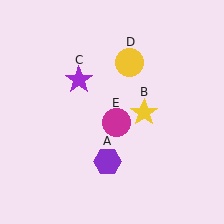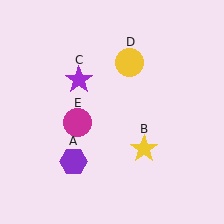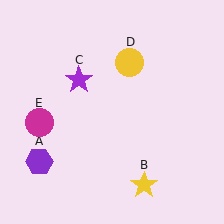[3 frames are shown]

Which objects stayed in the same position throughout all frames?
Purple star (object C) and yellow circle (object D) remained stationary.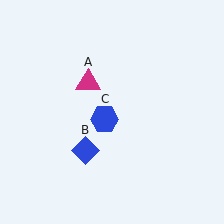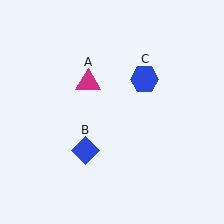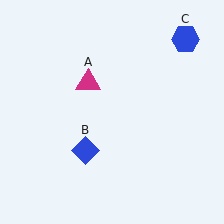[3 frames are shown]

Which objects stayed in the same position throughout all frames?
Magenta triangle (object A) and blue diamond (object B) remained stationary.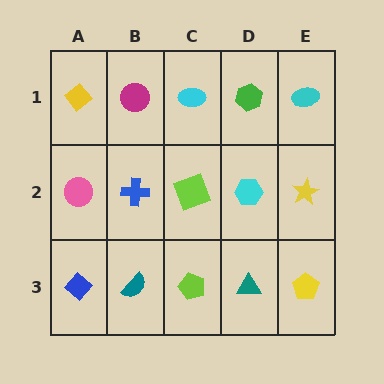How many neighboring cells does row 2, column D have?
4.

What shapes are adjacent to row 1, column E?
A yellow star (row 2, column E), a green hexagon (row 1, column D).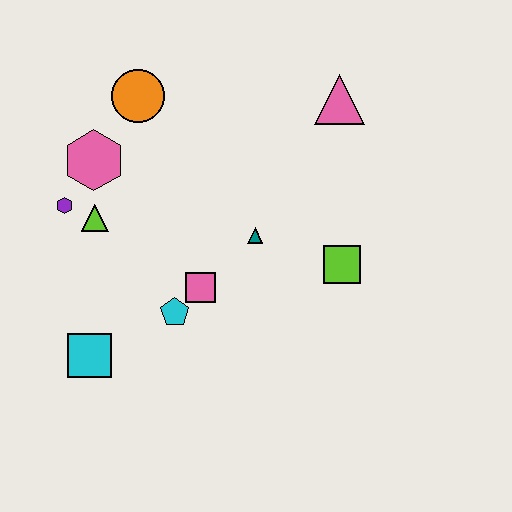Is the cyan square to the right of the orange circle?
No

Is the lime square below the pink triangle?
Yes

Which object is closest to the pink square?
The cyan pentagon is closest to the pink square.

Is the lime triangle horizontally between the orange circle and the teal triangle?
No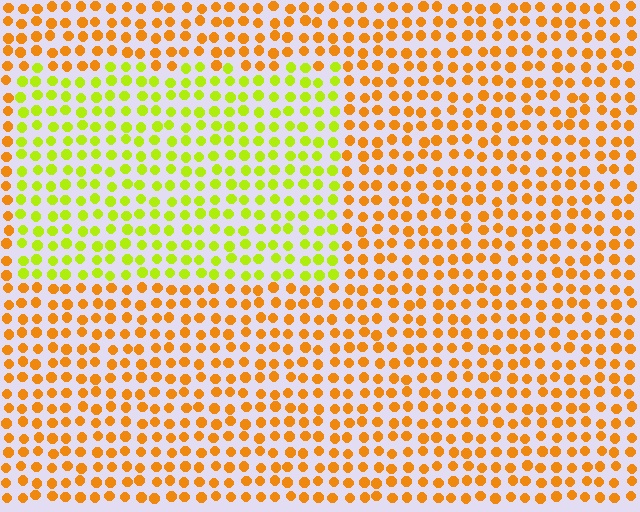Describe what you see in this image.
The image is filled with small orange elements in a uniform arrangement. A rectangle-shaped region is visible where the elements are tinted to a slightly different hue, forming a subtle color boundary.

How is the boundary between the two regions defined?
The boundary is defined purely by a slight shift in hue (about 45 degrees). Spacing, size, and orientation are identical on both sides.